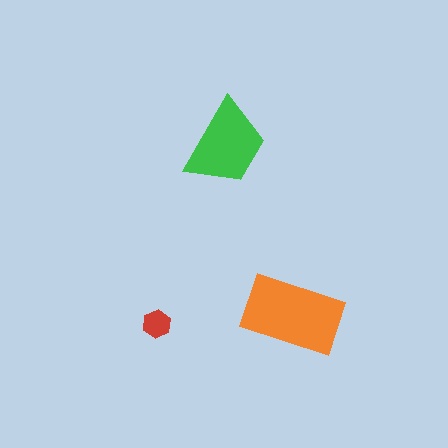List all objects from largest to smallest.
The orange rectangle, the green trapezoid, the red hexagon.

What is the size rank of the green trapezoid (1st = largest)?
2nd.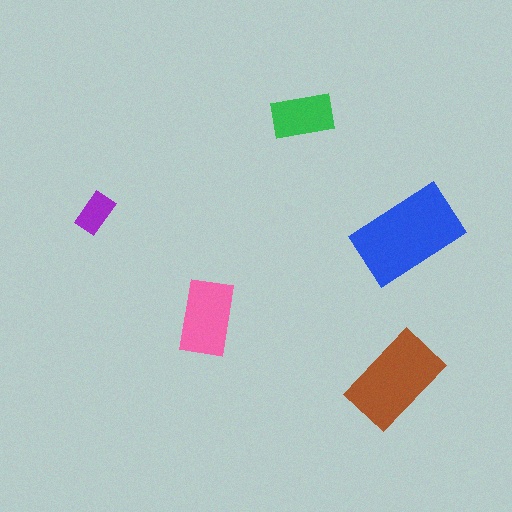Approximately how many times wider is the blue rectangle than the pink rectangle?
About 1.5 times wider.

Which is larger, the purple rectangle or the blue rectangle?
The blue one.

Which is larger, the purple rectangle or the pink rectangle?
The pink one.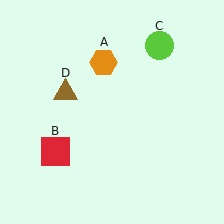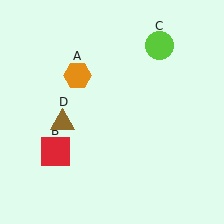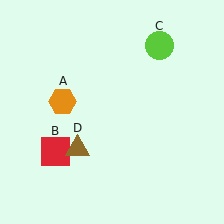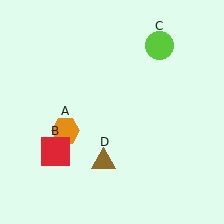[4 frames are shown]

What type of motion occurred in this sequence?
The orange hexagon (object A), brown triangle (object D) rotated counterclockwise around the center of the scene.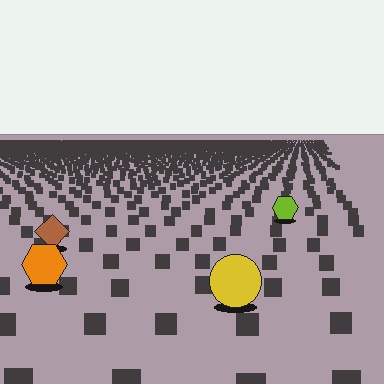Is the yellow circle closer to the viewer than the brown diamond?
Yes. The yellow circle is closer — you can tell from the texture gradient: the ground texture is coarser near it.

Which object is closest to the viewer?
The yellow circle is closest. The texture marks near it are larger and more spread out.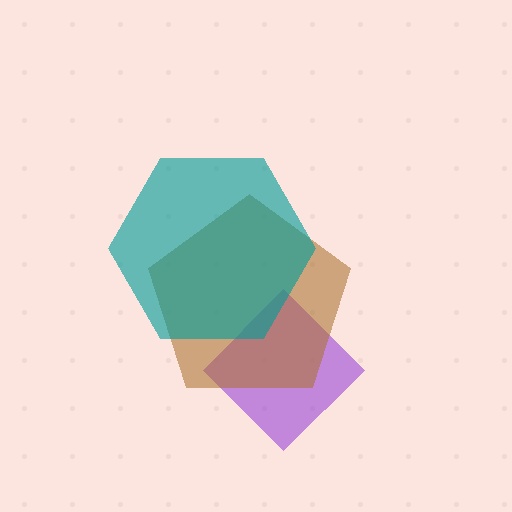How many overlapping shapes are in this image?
There are 3 overlapping shapes in the image.